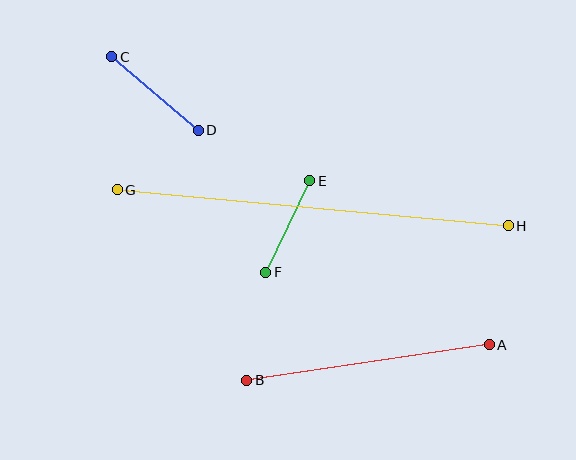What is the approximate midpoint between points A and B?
The midpoint is at approximately (368, 362) pixels.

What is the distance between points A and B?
The distance is approximately 245 pixels.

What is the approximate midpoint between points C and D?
The midpoint is at approximately (155, 93) pixels.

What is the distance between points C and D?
The distance is approximately 113 pixels.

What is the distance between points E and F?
The distance is approximately 102 pixels.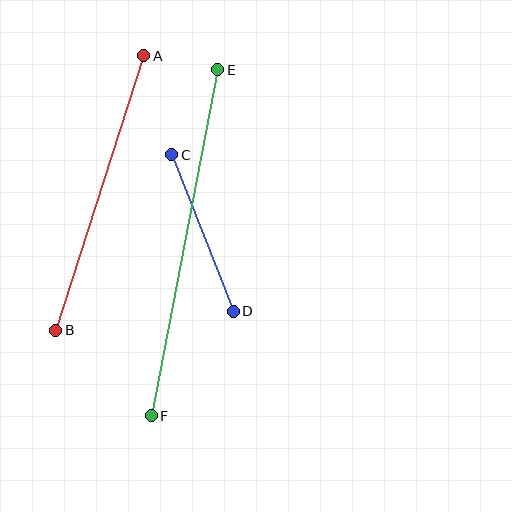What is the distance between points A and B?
The distance is approximately 288 pixels.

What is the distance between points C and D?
The distance is approximately 168 pixels.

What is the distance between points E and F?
The distance is approximately 352 pixels.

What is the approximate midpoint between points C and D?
The midpoint is at approximately (203, 233) pixels.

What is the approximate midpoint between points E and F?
The midpoint is at approximately (184, 243) pixels.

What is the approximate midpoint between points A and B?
The midpoint is at approximately (100, 193) pixels.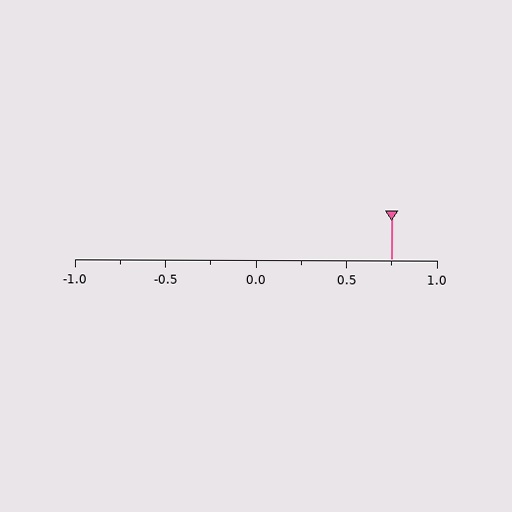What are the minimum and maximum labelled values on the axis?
The axis runs from -1.0 to 1.0.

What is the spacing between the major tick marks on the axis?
The major ticks are spaced 0.5 apart.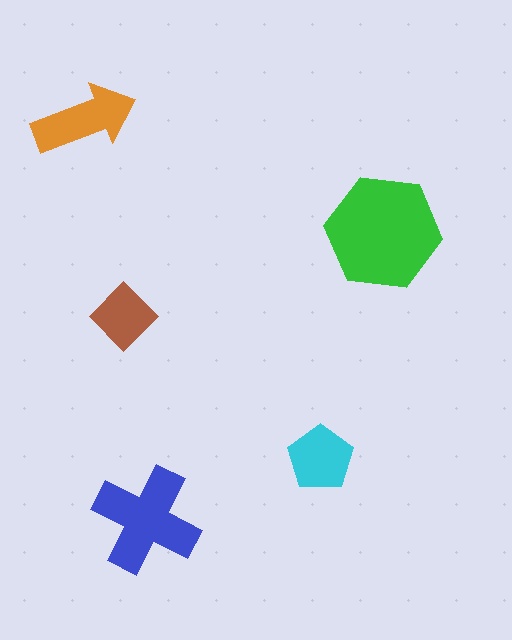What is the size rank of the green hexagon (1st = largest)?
1st.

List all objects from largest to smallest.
The green hexagon, the blue cross, the orange arrow, the cyan pentagon, the brown diamond.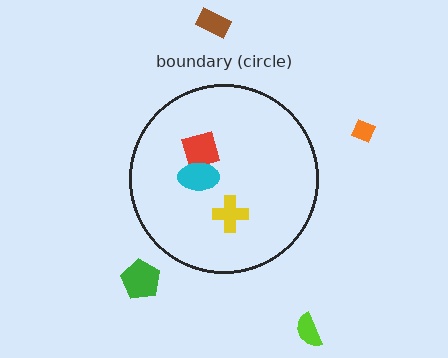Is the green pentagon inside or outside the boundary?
Outside.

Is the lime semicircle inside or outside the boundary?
Outside.